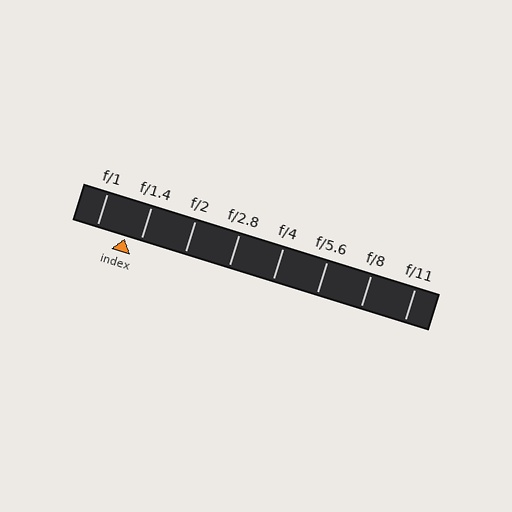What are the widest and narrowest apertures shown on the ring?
The widest aperture shown is f/1 and the narrowest is f/11.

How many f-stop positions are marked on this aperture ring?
There are 8 f-stop positions marked.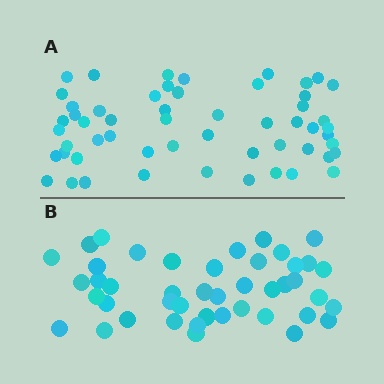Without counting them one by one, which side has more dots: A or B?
Region A (the top region) has more dots.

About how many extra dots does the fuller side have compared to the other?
Region A has roughly 12 or so more dots than region B.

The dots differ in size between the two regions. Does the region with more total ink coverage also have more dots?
No. Region B has more total ink coverage because its dots are larger, but region A actually contains more individual dots. Total area can be misleading — the number of items is what matters here.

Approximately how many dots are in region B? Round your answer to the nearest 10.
About 40 dots. (The exact count is 44, which rounds to 40.)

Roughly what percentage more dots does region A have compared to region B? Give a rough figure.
About 25% more.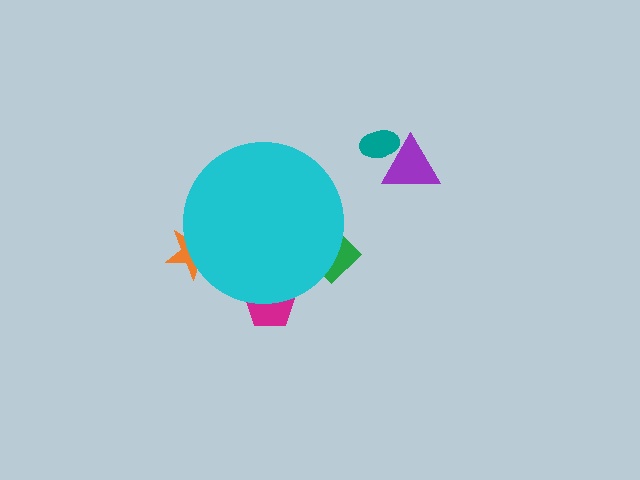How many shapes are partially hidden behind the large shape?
3 shapes are partially hidden.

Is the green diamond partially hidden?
Yes, the green diamond is partially hidden behind the cyan circle.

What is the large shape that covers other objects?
A cyan circle.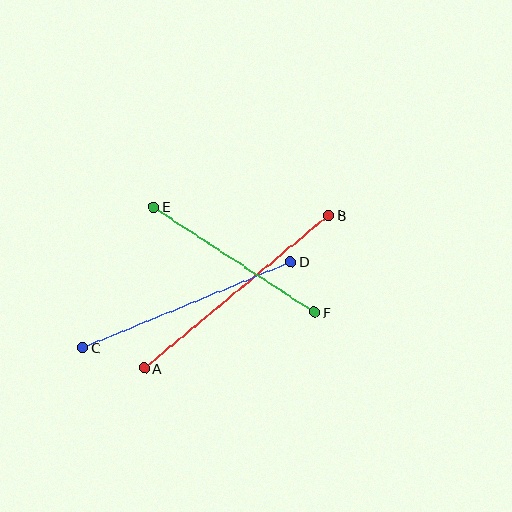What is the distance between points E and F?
The distance is approximately 192 pixels.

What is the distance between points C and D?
The distance is approximately 225 pixels.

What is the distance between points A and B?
The distance is approximately 239 pixels.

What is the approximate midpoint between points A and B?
The midpoint is at approximately (236, 292) pixels.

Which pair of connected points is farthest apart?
Points A and B are farthest apart.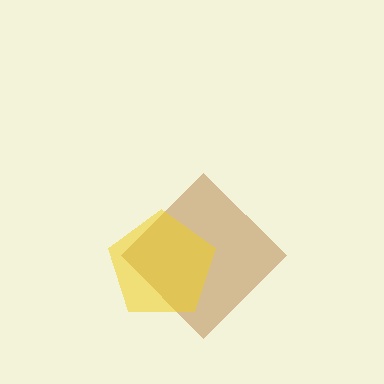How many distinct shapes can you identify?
There are 2 distinct shapes: a brown diamond, a yellow pentagon.